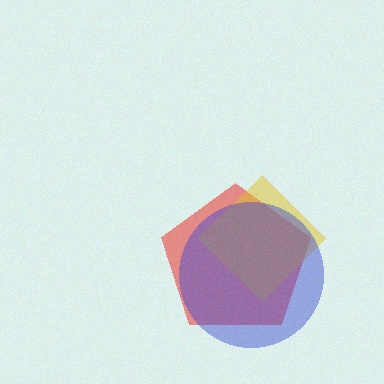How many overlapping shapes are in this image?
There are 3 overlapping shapes in the image.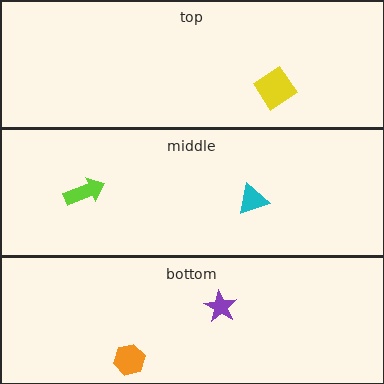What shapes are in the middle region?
The lime arrow, the cyan triangle.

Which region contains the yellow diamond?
The top region.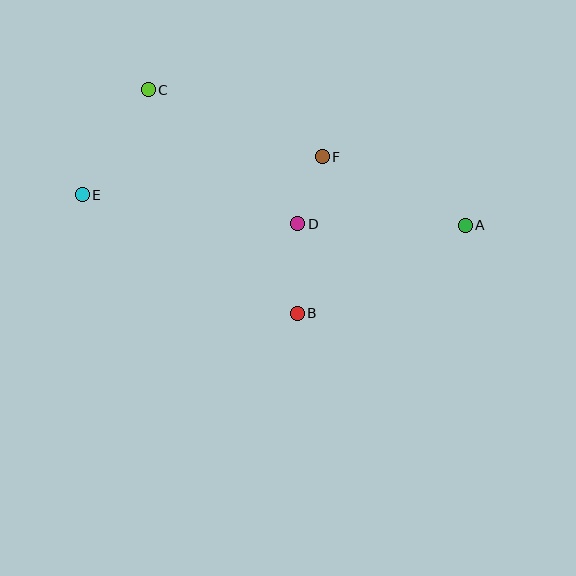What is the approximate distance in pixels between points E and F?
The distance between E and F is approximately 243 pixels.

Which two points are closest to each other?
Points D and F are closest to each other.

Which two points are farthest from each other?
Points A and E are farthest from each other.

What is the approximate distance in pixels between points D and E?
The distance between D and E is approximately 217 pixels.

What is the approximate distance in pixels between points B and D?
The distance between B and D is approximately 89 pixels.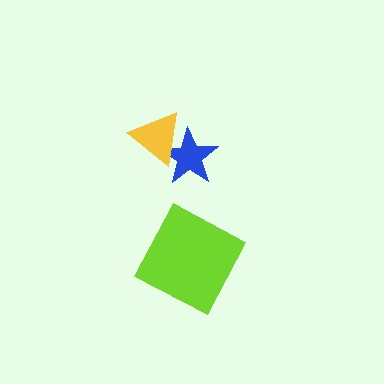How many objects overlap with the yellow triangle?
1 object overlaps with the yellow triangle.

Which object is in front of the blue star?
The yellow triangle is in front of the blue star.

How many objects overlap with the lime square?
0 objects overlap with the lime square.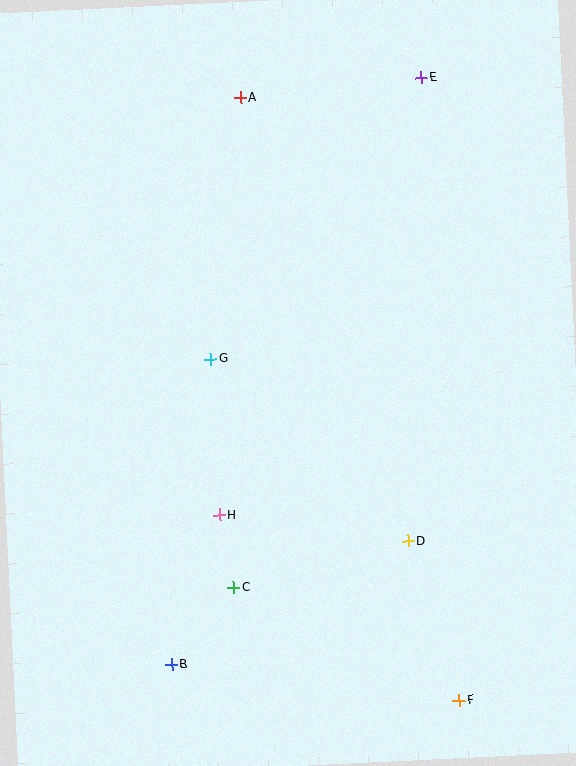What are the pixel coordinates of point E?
Point E is at (421, 78).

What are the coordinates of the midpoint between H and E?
The midpoint between H and E is at (320, 297).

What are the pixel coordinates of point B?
Point B is at (172, 665).